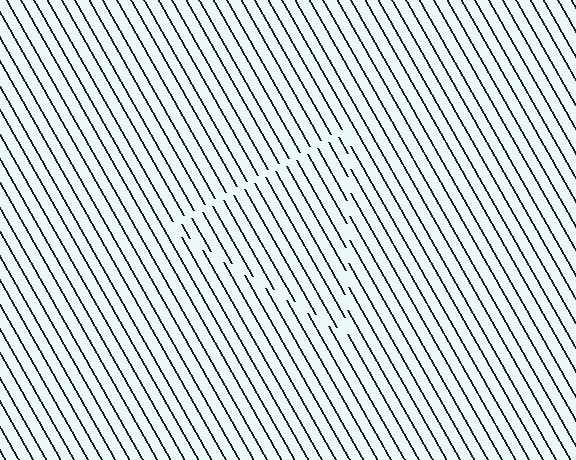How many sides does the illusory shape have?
3 sides — the line-ends trace a triangle.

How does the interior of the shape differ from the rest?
The interior of the shape contains the same grating, shifted by half a period — the contour is defined by the phase discontinuity where line-ends from the inner and outer gratings abut.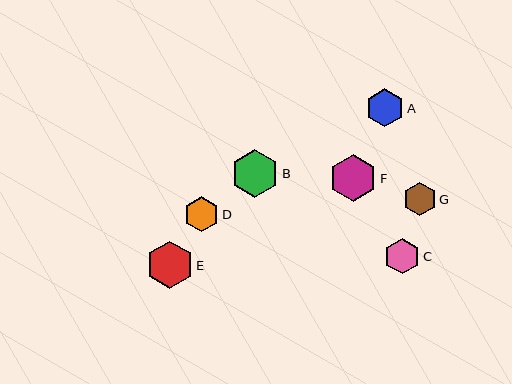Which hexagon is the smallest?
Hexagon G is the smallest with a size of approximately 34 pixels.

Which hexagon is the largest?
Hexagon B is the largest with a size of approximately 48 pixels.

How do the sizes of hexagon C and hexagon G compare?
Hexagon C and hexagon G are approximately the same size.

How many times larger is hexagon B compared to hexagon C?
Hexagon B is approximately 1.4 times the size of hexagon C.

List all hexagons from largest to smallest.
From largest to smallest: B, F, E, A, D, C, G.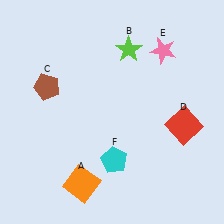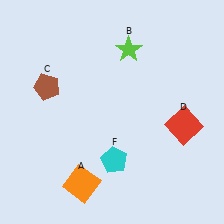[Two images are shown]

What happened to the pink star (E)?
The pink star (E) was removed in Image 2. It was in the top-right area of Image 1.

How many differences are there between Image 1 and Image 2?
There is 1 difference between the two images.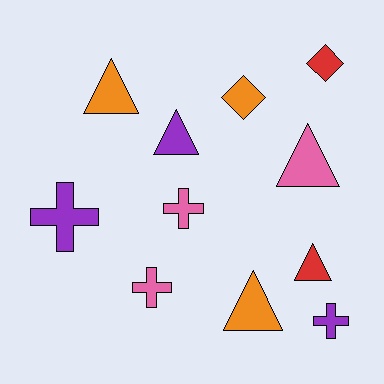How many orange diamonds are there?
There is 1 orange diamond.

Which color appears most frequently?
Orange, with 3 objects.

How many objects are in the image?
There are 11 objects.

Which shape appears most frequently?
Triangle, with 5 objects.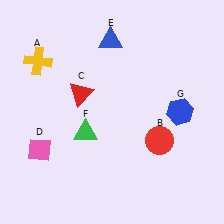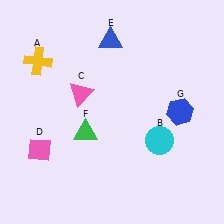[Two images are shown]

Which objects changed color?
B changed from red to cyan. C changed from red to pink.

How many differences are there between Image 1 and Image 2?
There are 2 differences between the two images.